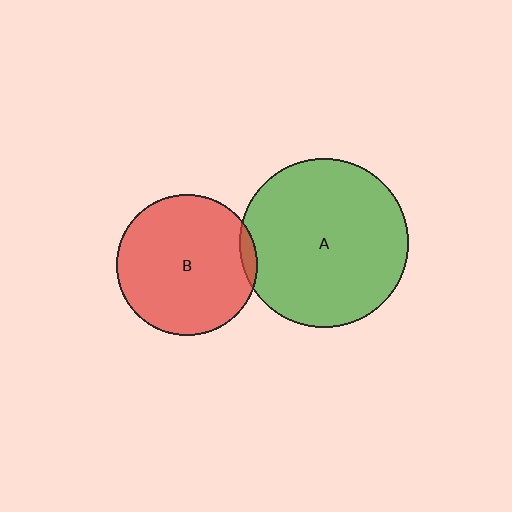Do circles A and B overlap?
Yes.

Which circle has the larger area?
Circle A (green).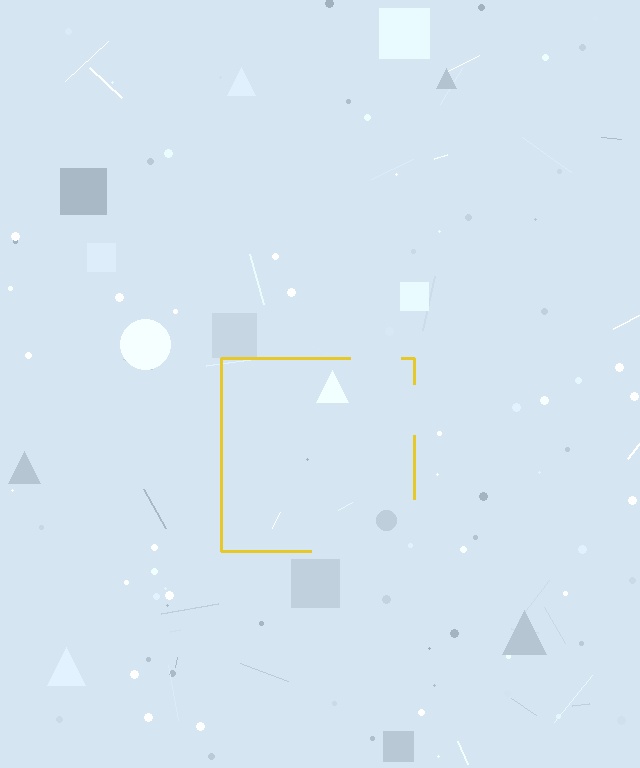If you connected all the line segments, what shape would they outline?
They would outline a square.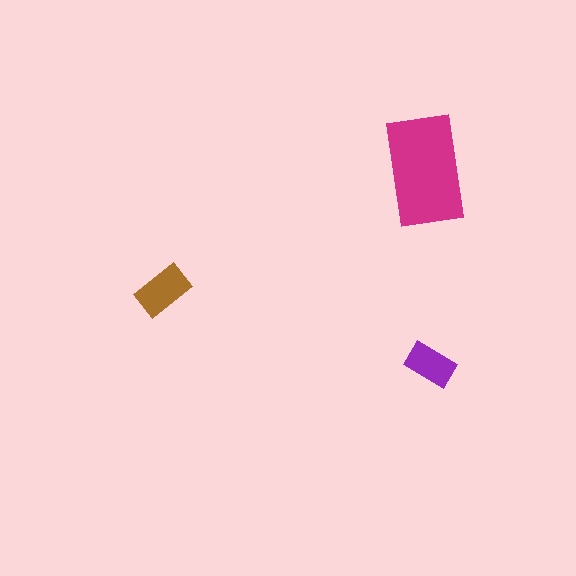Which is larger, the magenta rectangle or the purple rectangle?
The magenta one.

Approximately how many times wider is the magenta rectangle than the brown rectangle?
About 2 times wider.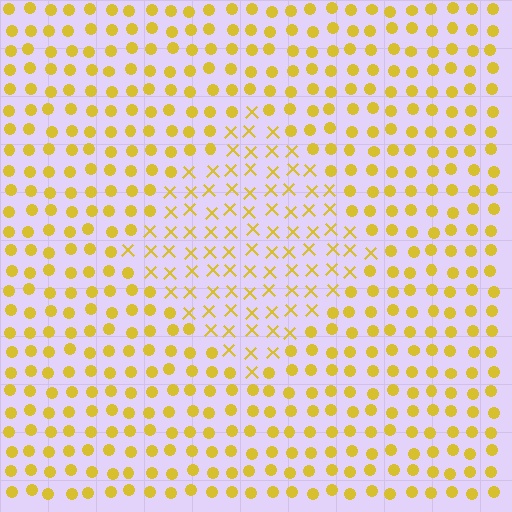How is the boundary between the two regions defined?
The boundary is defined by a change in element shape: X marks inside vs. circles outside. All elements share the same color and spacing.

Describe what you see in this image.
The image is filled with small yellow elements arranged in a uniform grid. A diamond-shaped region contains X marks, while the surrounding area contains circles. The boundary is defined purely by the change in element shape.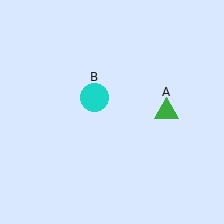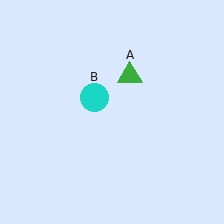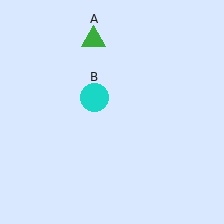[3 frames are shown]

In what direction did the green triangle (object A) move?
The green triangle (object A) moved up and to the left.